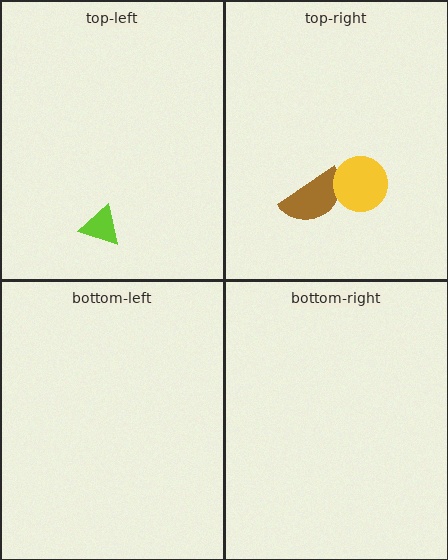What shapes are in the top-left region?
The lime triangle.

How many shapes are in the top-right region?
2.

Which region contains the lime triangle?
The top-left region.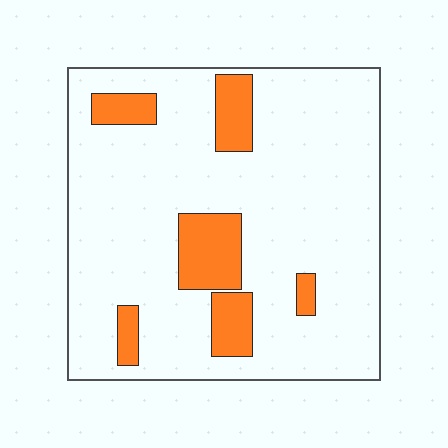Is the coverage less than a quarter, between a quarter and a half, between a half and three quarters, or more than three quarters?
Less than a quarter.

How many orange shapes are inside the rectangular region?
6.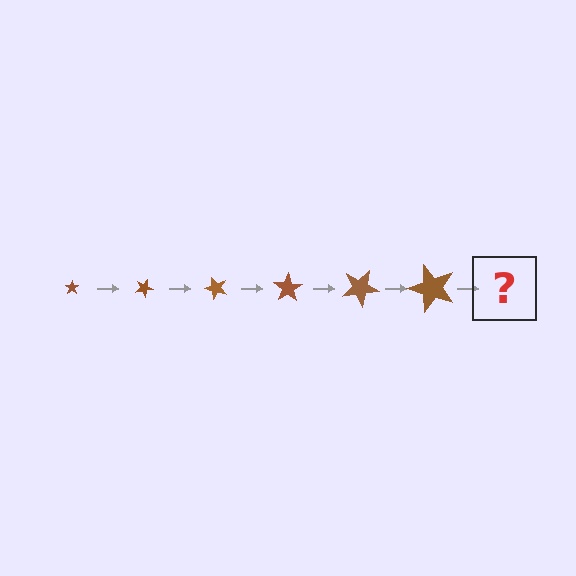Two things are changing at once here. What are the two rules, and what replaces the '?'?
The two rules are that the star grows larger each step and it rotates 25 degrees each step. The '?' should be a star, larger than the previous one and rotated 150 degrees from the start.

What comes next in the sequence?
The next element should be a star, larger than the previous one and rotated 150 degrees from the start.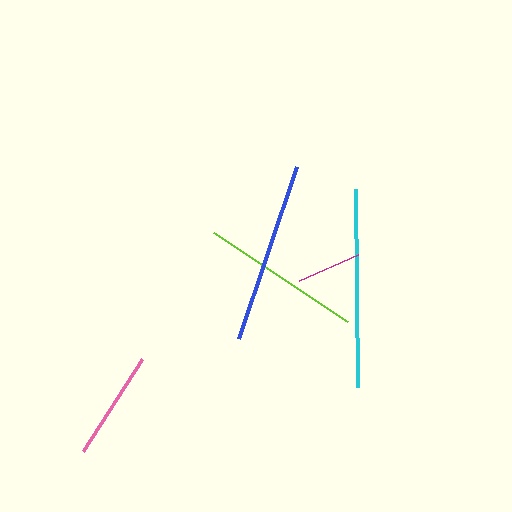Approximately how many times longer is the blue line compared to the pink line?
The blue line is approximately 1.7 times the length of the pink line.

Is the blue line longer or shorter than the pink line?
The blue line is longer than the pink line.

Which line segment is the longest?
The cyan line is the longest at approximately 198 pixels.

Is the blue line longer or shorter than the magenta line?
The blue line is longer than the magenta line.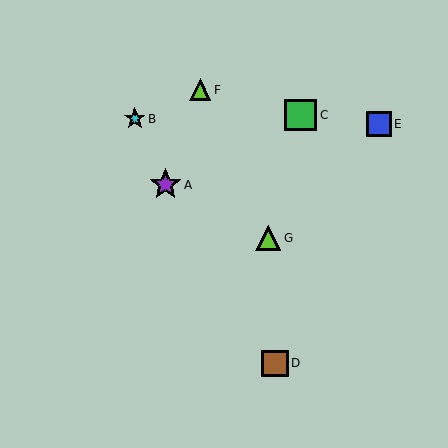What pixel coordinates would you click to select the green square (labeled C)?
Click at (301, 115) to select the green square C.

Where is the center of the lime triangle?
The center of the lime triangle is at (268, 238).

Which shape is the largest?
The green square (labeled C) is the largest.